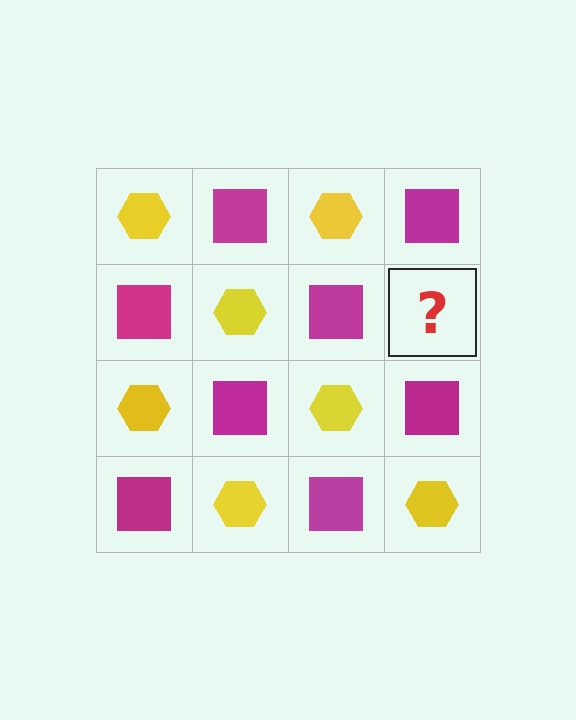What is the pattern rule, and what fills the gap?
The rule is that it alternates yellow hexagon and magenta square in a checkerboard pattern. The gap should be filled with a yellow hexagon.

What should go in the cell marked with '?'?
The missing cell should contain a yellow hexagon.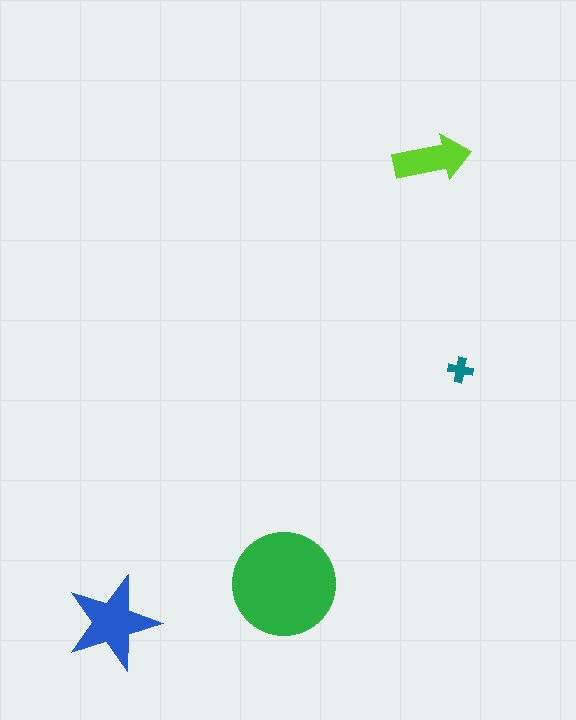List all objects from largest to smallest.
The green circle, the blue star, the lime arrow, the teal cross.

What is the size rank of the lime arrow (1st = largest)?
3rd.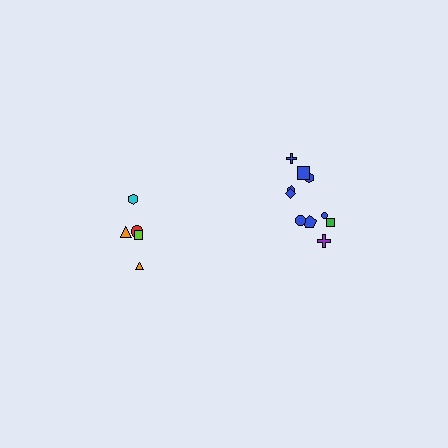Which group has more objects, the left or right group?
The right group.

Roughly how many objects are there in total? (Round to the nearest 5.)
Roughly 15 objects in total.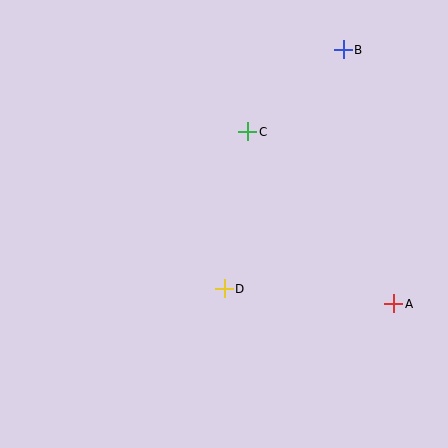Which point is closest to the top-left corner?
Point C is closest to the top-left corner.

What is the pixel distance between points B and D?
The distance between B and D is 267 pixels.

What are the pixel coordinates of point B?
Point B is at (343, 50).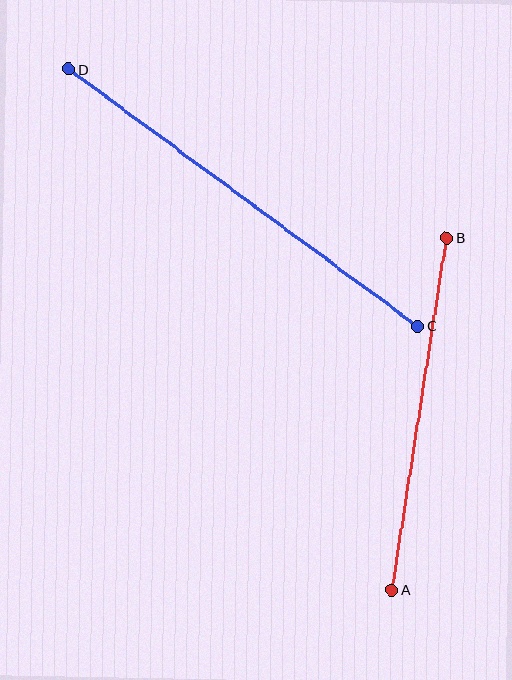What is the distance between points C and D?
The distance is approximately 434 pixels.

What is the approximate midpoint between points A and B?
The midpoint is at approximately (419, 414) pixels.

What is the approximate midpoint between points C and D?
The midpoint is at approximately (244, 198) pixels.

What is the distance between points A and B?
The distance is approximately 357 pixels.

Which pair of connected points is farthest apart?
Points C and D are farthest apart.